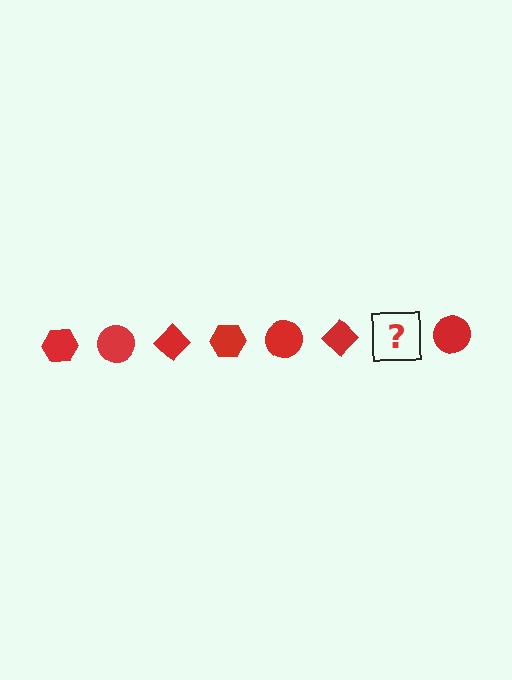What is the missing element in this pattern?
The missing element is a red hexagon.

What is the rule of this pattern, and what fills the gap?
The rule is that the pattern cycles through hexagon, circle, diamond shapes in red. The gap should be filled with a red hexagon.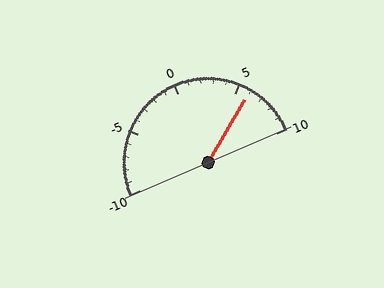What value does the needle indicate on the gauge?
The needle indicates approximately 6.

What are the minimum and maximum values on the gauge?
The gauge ranges from -10 to 10.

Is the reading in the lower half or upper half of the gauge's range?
The reading is in the upper half of the range (-10 to 10).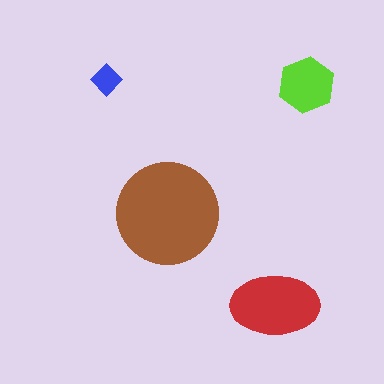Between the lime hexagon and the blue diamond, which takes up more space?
The lime hexagon.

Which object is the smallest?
The blue diamond.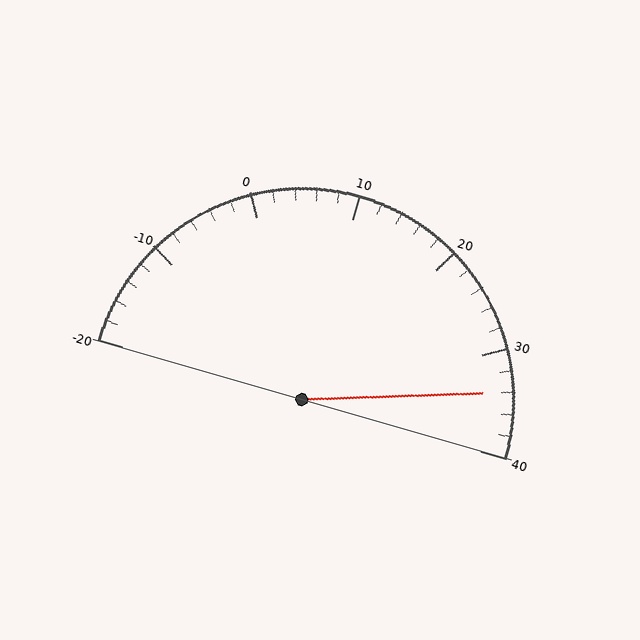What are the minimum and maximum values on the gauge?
The gauge ranges from -20 to 40.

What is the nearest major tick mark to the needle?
The nearest major tick mark is 30.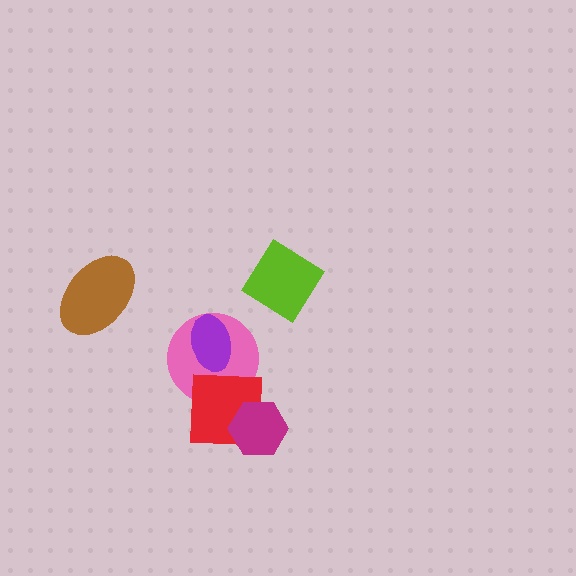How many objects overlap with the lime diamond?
0 objects overlap with the lime diamond.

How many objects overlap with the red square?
3 objects overlap with the red square.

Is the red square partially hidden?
Yes, it is partially covered by another shape.